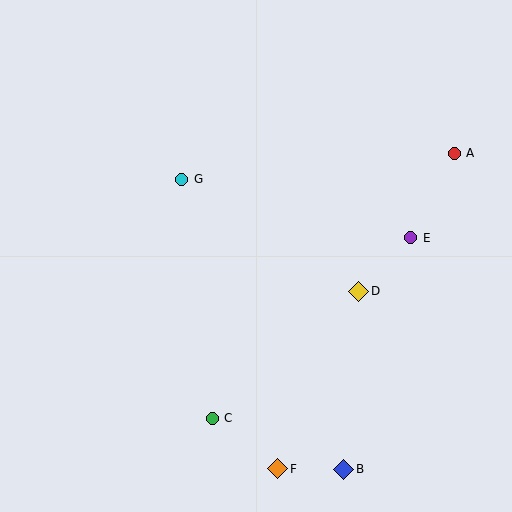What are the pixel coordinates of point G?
Point G is at (182, 179).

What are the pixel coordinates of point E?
Point E is at (411, 238).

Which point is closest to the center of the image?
Point G at (182, 179) is closest to the center.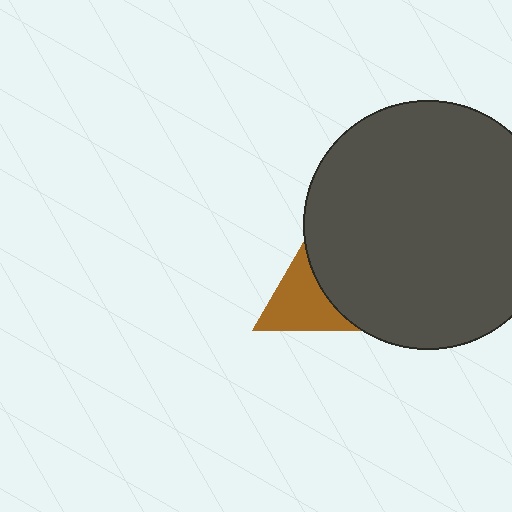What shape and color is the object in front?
The object in front is a dark gray circle.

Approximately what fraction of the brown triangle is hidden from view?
Roughly 44% of the brown triangle is hidden behind the dark gray circle.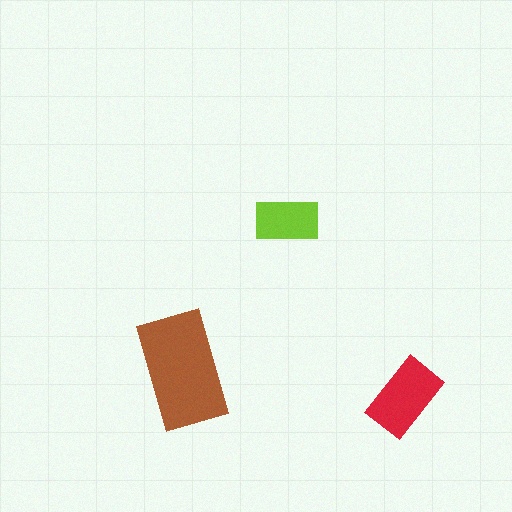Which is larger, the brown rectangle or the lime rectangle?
The brown one.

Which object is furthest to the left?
The brown rectangle is leftmost.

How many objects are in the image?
There are 3 objects in the image.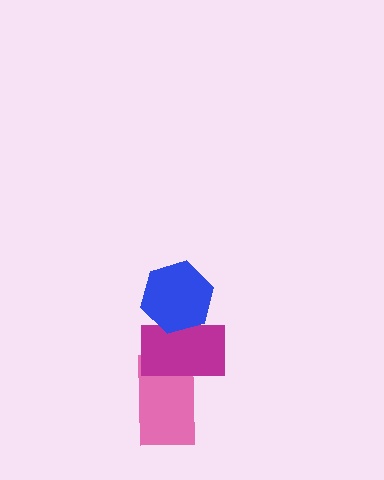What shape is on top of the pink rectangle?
The magenta rectangle is on top of the pink rectangle.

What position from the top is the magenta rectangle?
The magenta rectangle is 2nd from the top.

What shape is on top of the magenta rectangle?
The blue hexagon is on top of the magenta rectangle.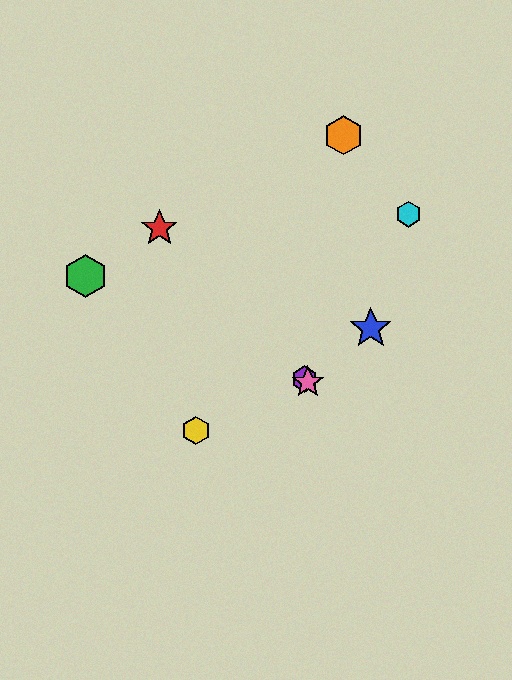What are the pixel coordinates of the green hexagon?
The green hexagon is at (85, 276).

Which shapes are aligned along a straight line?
The red star, the purple hexagon, the pink star are aligned along a straight line.